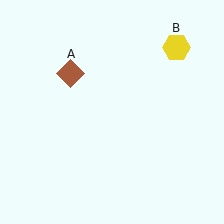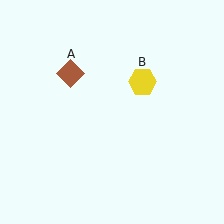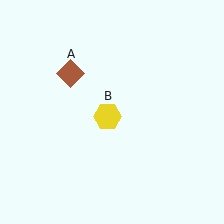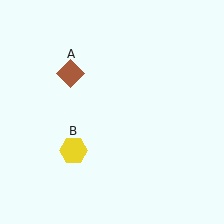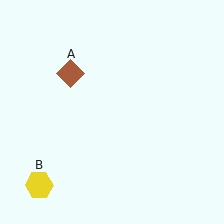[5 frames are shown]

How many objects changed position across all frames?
1 object changed position: yellow hexagon (object B).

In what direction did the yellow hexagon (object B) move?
The yellow hexagon (object B) moved down and to the left.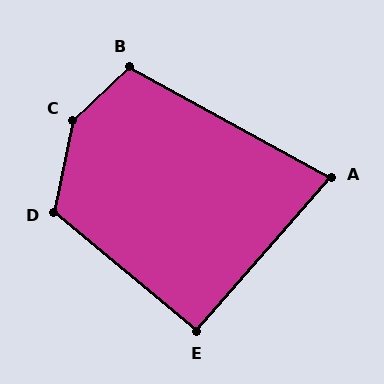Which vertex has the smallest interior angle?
A, at approximately 78 degrees.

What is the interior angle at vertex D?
Approximately 119 degrees (obtuse).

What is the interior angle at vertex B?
Approximately 109 degrees (obtuse).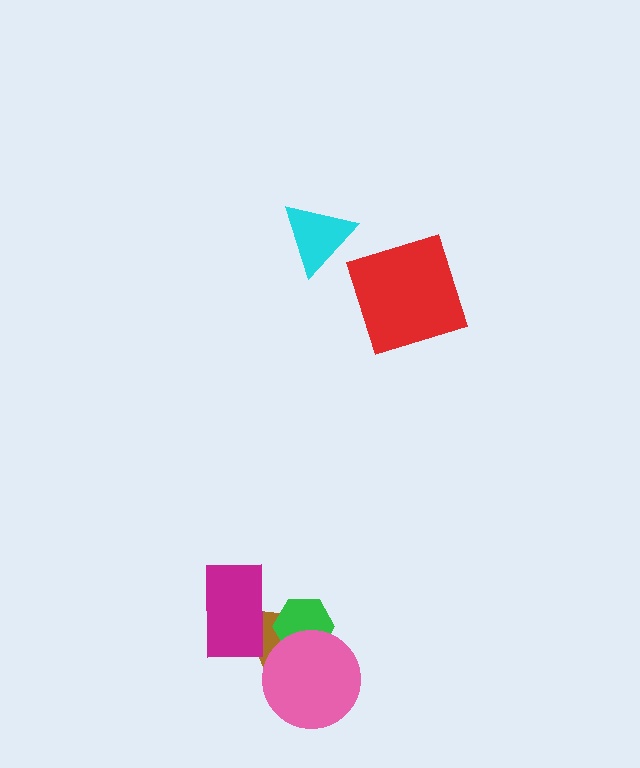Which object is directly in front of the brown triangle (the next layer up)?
The green hexagon is directly in front of the brown triangle.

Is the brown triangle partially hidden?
Yes, it is partially covered by another shape.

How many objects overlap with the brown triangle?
3 objects overlap with the brown triangle.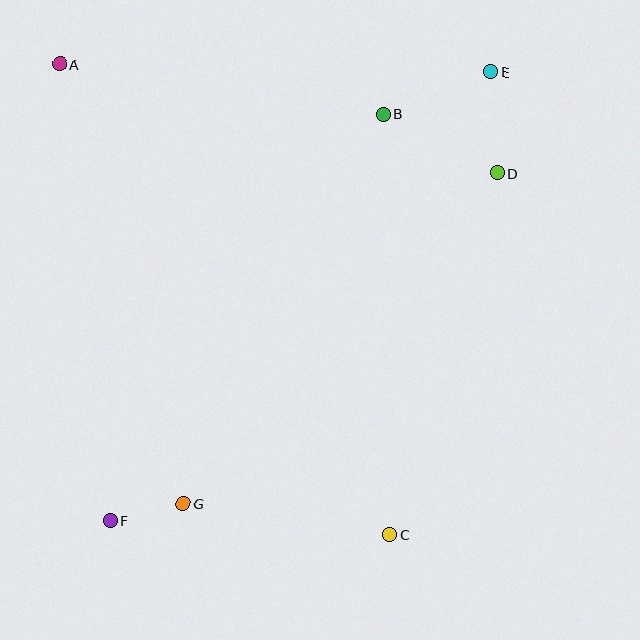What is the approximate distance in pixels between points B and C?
The distance between B and C is approximately 421 pixels.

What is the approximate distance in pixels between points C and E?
The distance between C and E is approximately 474 pixels.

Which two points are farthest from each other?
Points E and F are farthest from each other.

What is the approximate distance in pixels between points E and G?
The distance between E and G is approximately 530 pixels.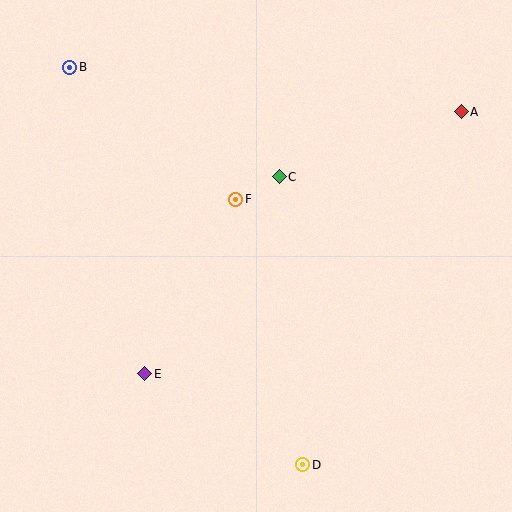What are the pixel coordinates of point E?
Point E is at (145, 374).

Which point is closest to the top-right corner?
Point A is closest to the top-right corner.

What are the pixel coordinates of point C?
Point C is at (279, 177).